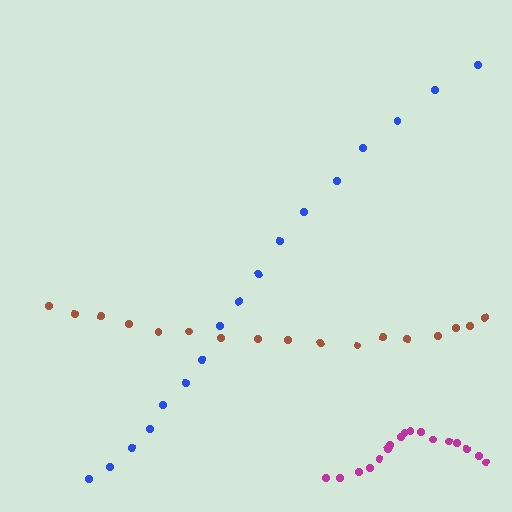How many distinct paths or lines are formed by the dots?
There are 3 distinct paths.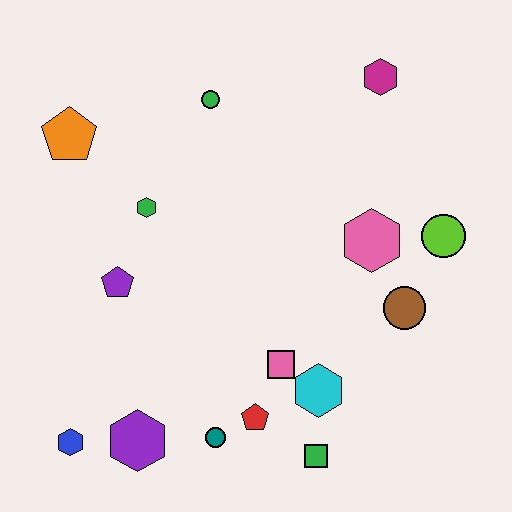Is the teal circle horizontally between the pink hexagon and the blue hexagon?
Yes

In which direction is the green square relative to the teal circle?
The green square is to the right of the teal circle.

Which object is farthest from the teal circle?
The magenta hexagon is farthest from the teal circle.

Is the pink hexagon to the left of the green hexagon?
No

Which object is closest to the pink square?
The cyan hexagon is closest to the pink square.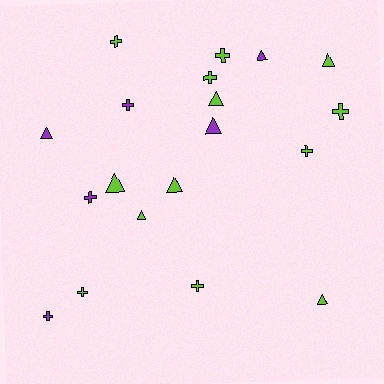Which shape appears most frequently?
Cross, with 10 objects.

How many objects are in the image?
There are 19 objects.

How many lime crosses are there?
There are 7 lime crosses.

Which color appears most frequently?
Lime, with 13 objects.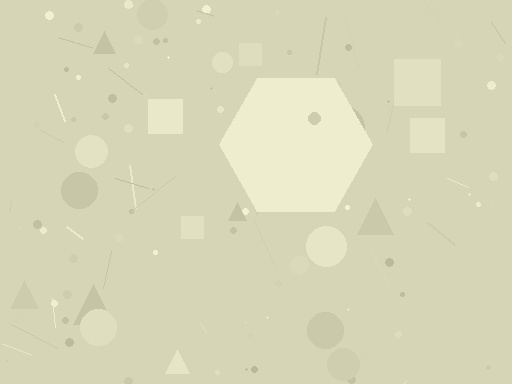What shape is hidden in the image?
A hexagon is hidden in the image.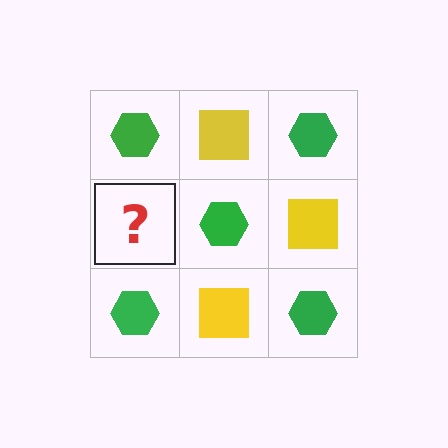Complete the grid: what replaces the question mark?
The question mark should be replaced with a yellow square.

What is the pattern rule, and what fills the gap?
The rule is that it alternates green hexagon and yellow square in a checkerboard pattern. The gap should be filled with a yellow square.